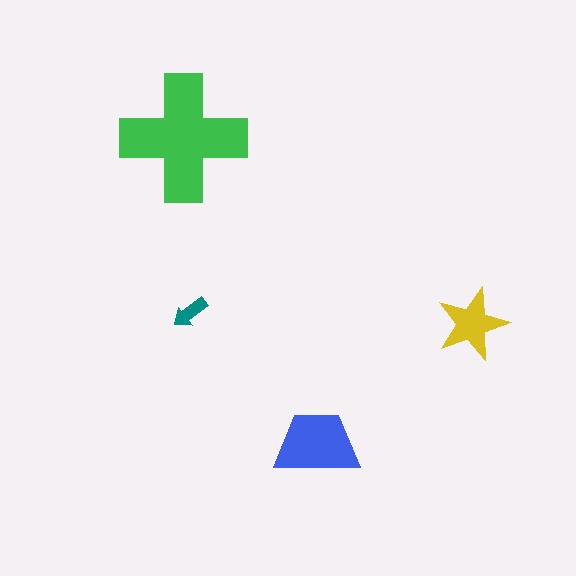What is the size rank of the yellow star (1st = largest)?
3rd.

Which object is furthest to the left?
The green cross is leftmost.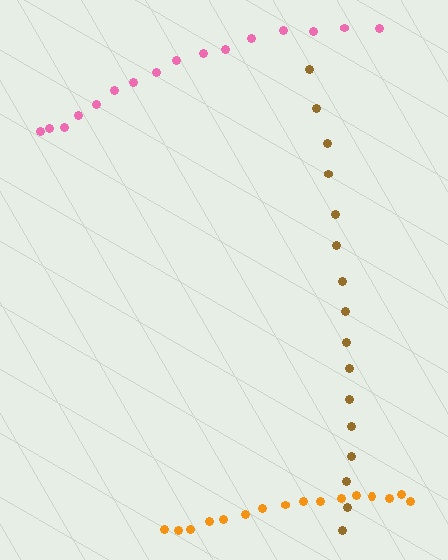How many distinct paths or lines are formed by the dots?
There are 3 distinct paths.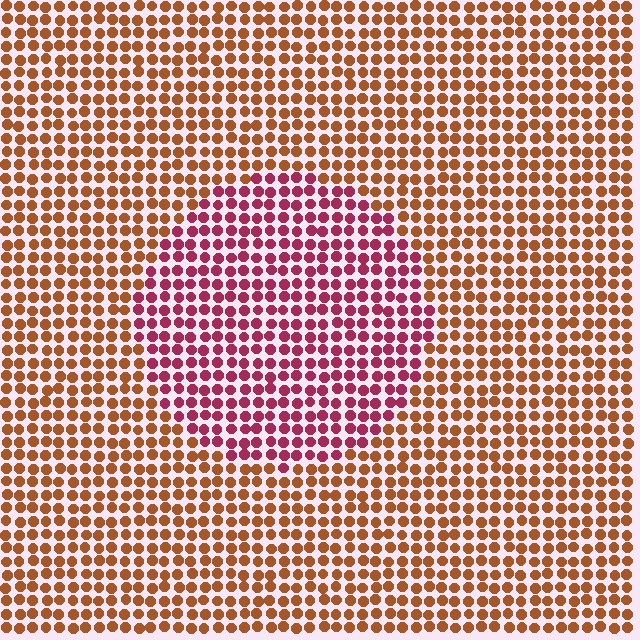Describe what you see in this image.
The image is filled with small brown elements in a uniform arrangement. A circle-shaped region is visible where the elements are tinted to a slightly different hue, forming a subtle color boundary.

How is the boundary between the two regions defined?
The boundary is defined purely by a slight shift in hue (about 46 degrees). Spacing, size, and orientation are identical on both sides.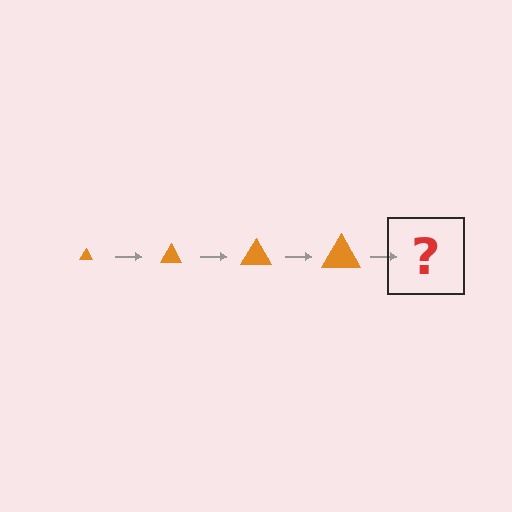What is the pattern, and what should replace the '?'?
The pattern is that the triangle gets progressively larger each step. The '?' should be an orange triangle, larger than the previous one.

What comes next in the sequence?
The next element should be an orange triangle, larger than the previous one.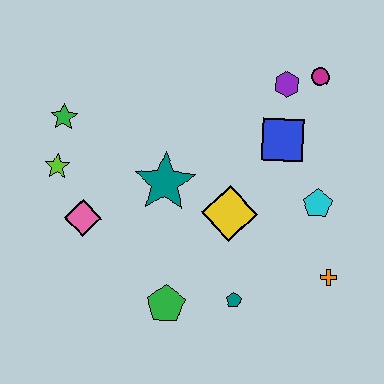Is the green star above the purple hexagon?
No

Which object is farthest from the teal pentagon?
The green star is farthest from the teal pentagon.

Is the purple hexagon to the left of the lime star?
No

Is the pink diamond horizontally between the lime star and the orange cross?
Yes